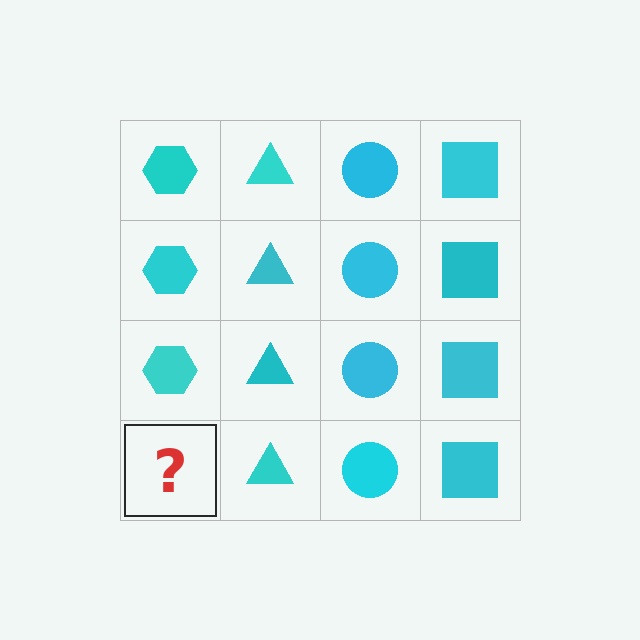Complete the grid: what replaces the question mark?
The question mark should be replaced with a cyan hexagon.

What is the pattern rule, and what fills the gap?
The rule is that each column has a consistent shape. The gap should be filled with a cyan hexagon.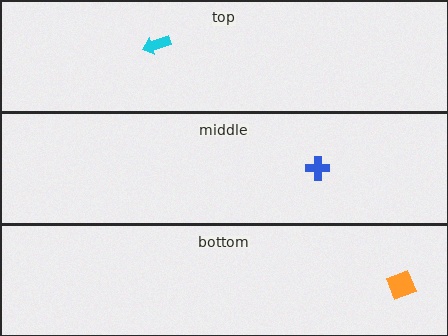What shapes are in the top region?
The cyan arrow.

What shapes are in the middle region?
The blue cross.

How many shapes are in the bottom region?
1.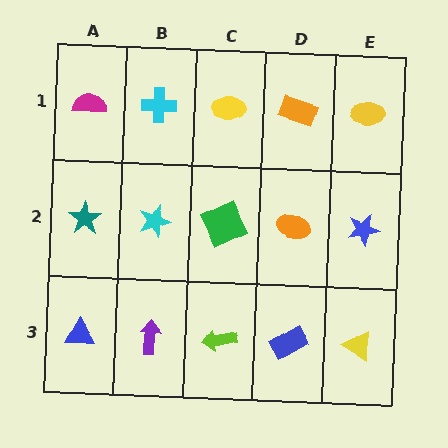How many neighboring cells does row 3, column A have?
2.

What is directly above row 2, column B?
A cyan cross.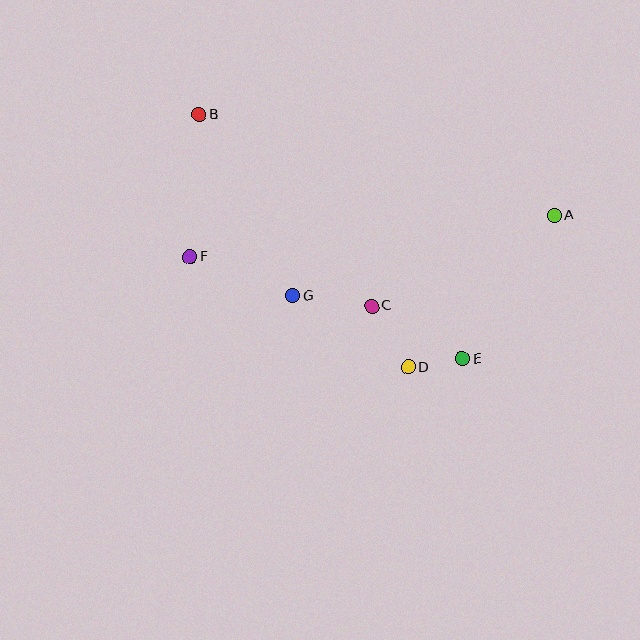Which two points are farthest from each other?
Points A and B are farthest from each other.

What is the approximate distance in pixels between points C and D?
The distance between C and D is approximately 71 pixels.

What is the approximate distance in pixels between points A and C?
The distance between A and C is approximately 204 pixels.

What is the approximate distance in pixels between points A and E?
The distance between A and E is approximately 170 pixels.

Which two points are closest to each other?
Points D and E are closest to each other.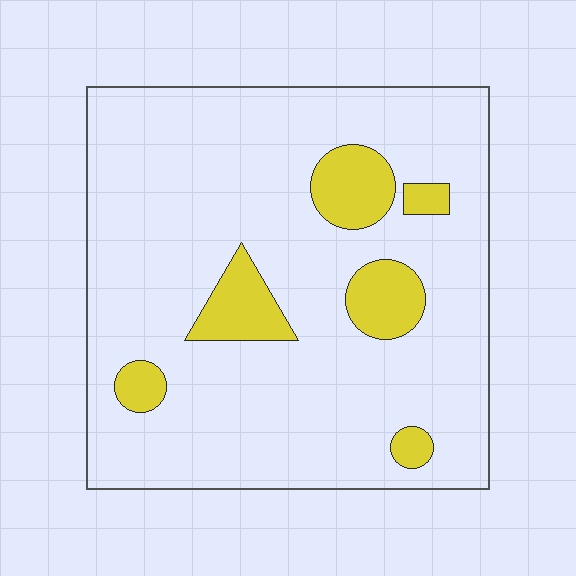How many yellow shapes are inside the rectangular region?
6.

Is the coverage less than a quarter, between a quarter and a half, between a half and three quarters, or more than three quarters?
Less than a quarter.